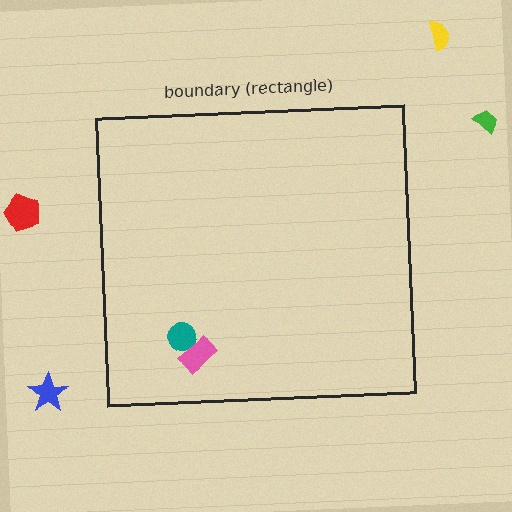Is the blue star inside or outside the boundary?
Outside.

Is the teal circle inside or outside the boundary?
Inside.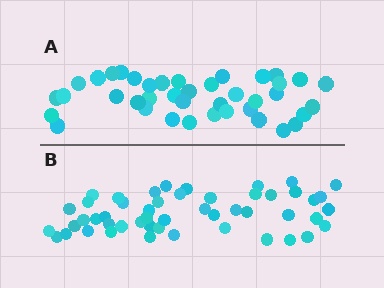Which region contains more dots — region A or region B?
Region B (the bottom region) has more dots.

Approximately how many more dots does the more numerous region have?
Region B has roughly 10 or so more dots than region A.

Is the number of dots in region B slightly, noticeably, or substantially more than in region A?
Region B has noticeably more, but not dramatically so. The ratio is roughly 1.2 to 1.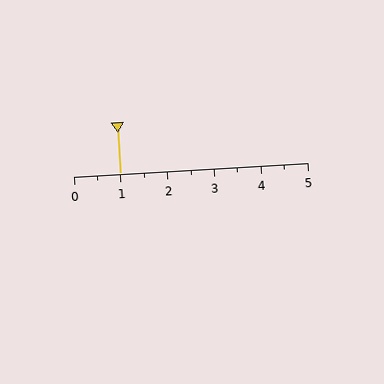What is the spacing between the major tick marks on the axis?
The major ticks are spaced 1 apart.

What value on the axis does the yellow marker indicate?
The marker indicates approximately 1.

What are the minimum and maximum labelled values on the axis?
The axis runs from 0 to 5.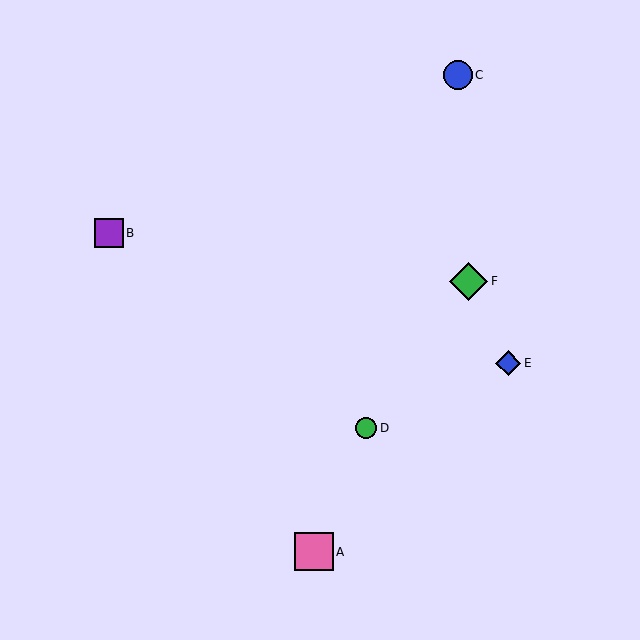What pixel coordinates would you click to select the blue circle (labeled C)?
Click at (458, 75) to select the blue circle C.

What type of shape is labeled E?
Shape E is a blue diamond.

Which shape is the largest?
The pink square (labeled A) is the largest.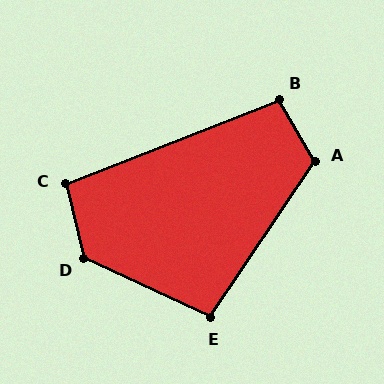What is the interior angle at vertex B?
Approximately 99 degrees (obtuse).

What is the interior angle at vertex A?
Approximately 116 degrees (obtuse).